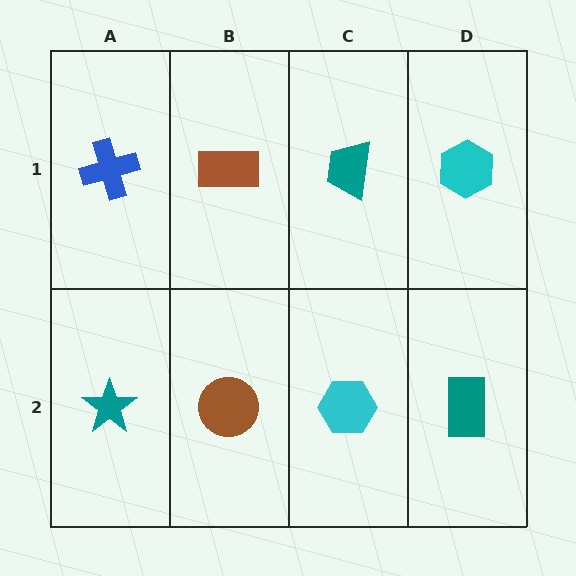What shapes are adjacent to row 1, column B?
A brown circle (row 2, column B), a blue cross (row 1, column A), a teal trapezoid (row 1, column C).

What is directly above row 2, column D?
A cyan hexagon.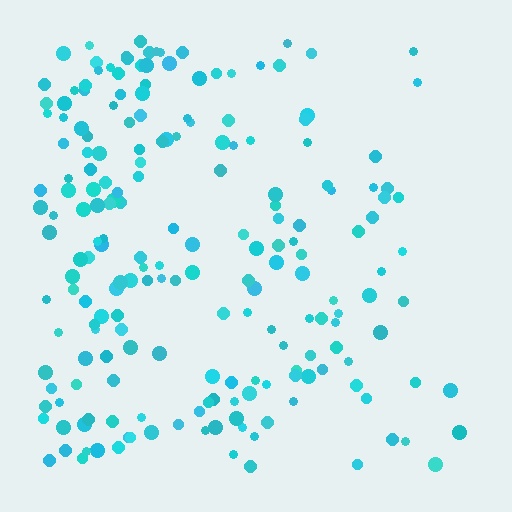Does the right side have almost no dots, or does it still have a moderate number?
Still a moderate number, just noticeably fewer than the left.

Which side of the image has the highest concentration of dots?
The left.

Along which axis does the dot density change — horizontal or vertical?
Horizontal.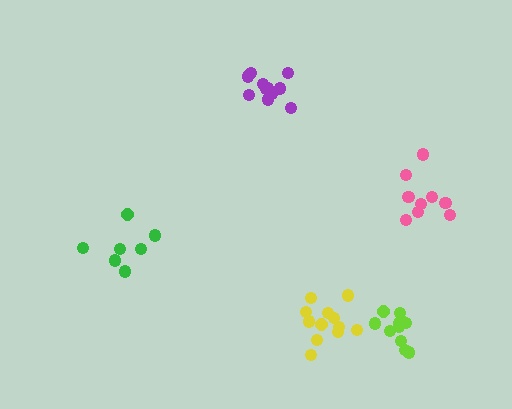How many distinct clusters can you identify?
There are 5 distinct clusters.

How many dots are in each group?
Group 1: 9 dots, Group 2: 11 dots, Group 3: 12 dots, Group 4: 7 dots, Group 5: 12 dots (51 total).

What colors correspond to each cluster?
The clusters are colored: pink, lime, purple, green, yellow.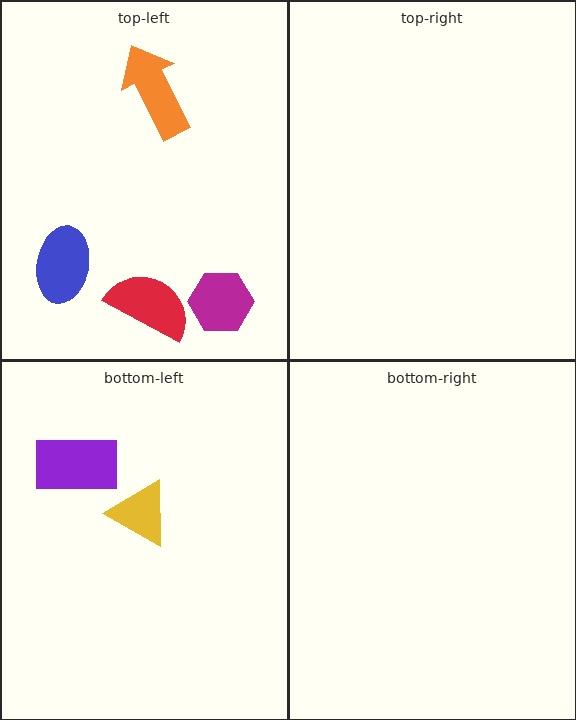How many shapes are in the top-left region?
4.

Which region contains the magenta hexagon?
The top-left region.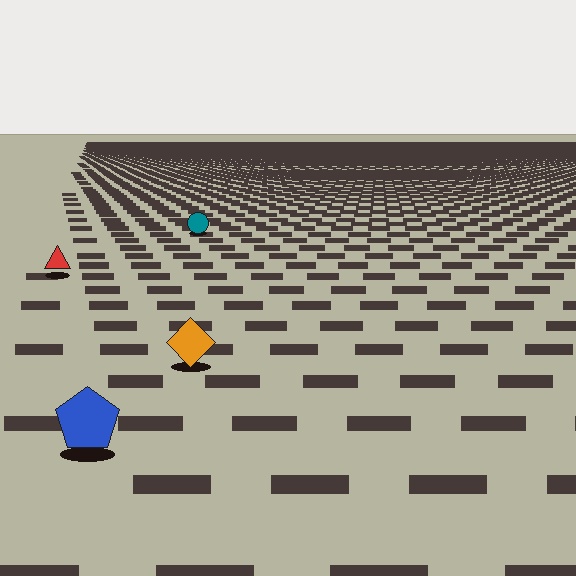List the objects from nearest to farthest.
From nearest to farthest: the blue pentagon, the orange diamond, the red triangle, the teal circle.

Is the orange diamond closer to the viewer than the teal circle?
Yes. The orange diamond is closer — you can tell from the texture gradient: the ground texture is coarser near it.